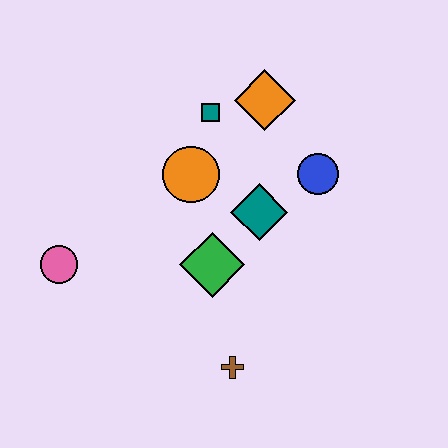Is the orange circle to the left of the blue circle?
Yes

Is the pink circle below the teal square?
Yes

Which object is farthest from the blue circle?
The pink circle is farthest from the blue circle.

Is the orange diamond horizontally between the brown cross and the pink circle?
No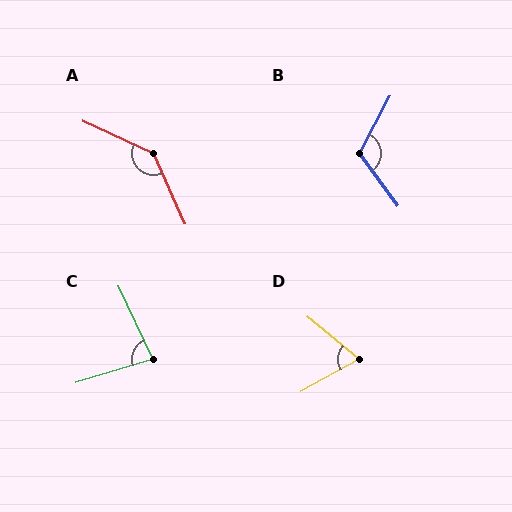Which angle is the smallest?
D, at approximately 69 degrees.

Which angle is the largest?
A, at approximately 139 degrees.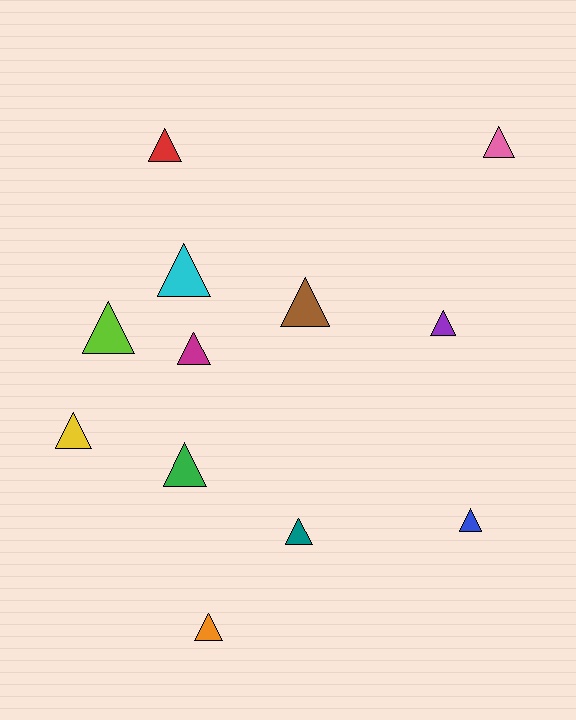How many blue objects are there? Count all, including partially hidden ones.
There is 1 blue object.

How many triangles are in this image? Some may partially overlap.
There are 12 triangles.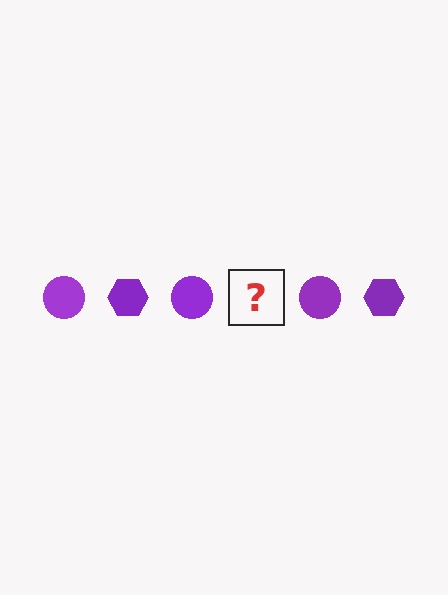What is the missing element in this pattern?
The missing element is a purple hexagon.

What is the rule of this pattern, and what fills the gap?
The rule is that the pattern cycles through circle, hexagon shapes in purple. The gap should be filled with a purple hexagon.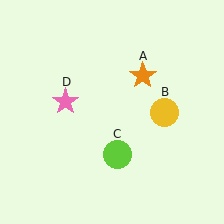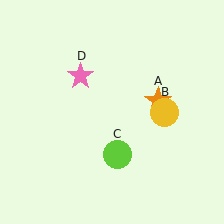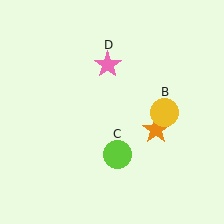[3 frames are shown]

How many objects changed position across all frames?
2 objects changed position: orange star (object A), pink star (object D).